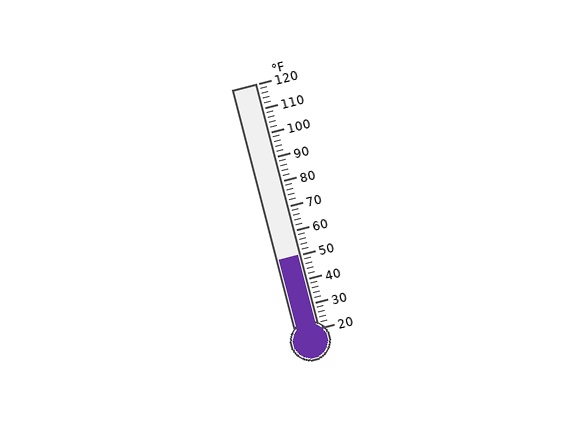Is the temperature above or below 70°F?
The temperature is below 70°F.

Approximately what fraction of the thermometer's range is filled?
The thermometer is filled to approximately 30% of its range.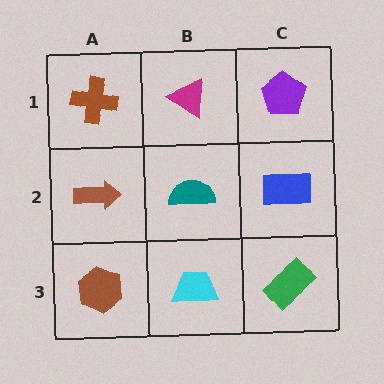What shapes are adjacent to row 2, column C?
A purple pentagon (row 1, column C), a green rectangle (row 3, column C), a teal semicircle (row 2, column B).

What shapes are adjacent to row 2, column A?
A brown cross (row 1, column A), a brown hexagon (row 3, column A), a teal semicircle (row 2, column B).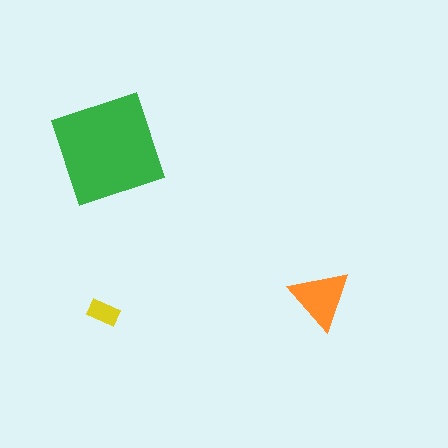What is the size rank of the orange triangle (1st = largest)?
2nd.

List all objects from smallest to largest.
The yellow rectangle, the orange triangle, the green diamond.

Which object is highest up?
The green diamond is topmost.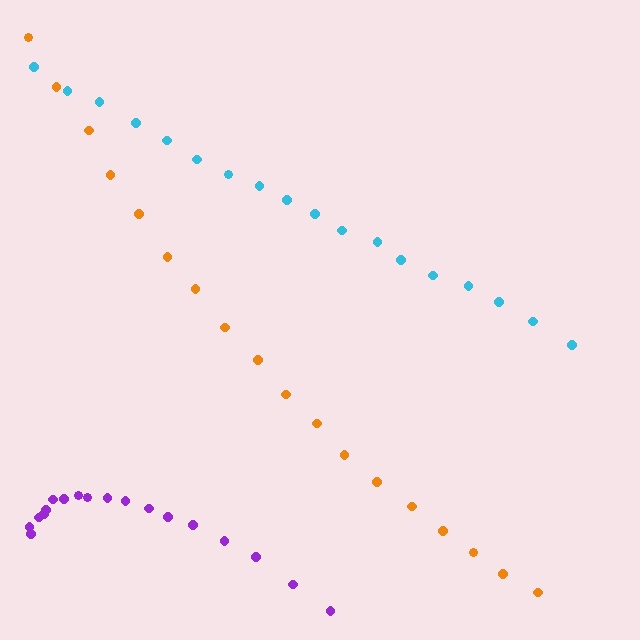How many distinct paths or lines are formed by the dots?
There are 3 distinct paths.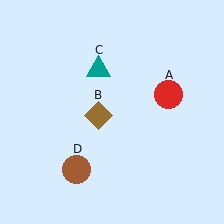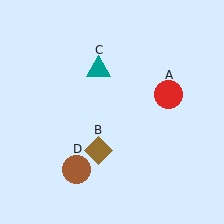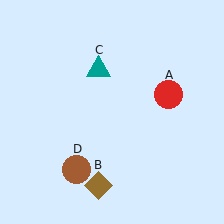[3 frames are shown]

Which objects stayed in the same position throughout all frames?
Red circle (object A) and teal triangle (object C) and brown circle (object D) remained stationary.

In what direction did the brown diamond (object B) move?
The brown diamond (object B) moved down.